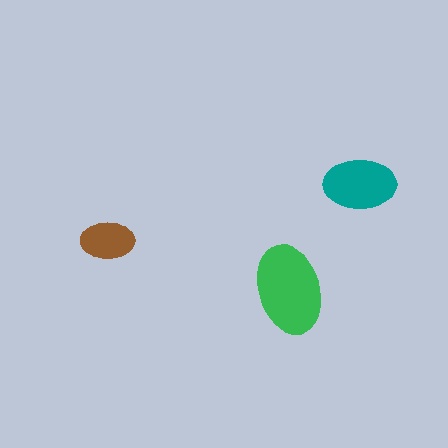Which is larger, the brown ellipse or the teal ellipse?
The teal one.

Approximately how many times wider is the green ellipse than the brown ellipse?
About 1.5 times wider.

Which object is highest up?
The teal ellipse is topmost.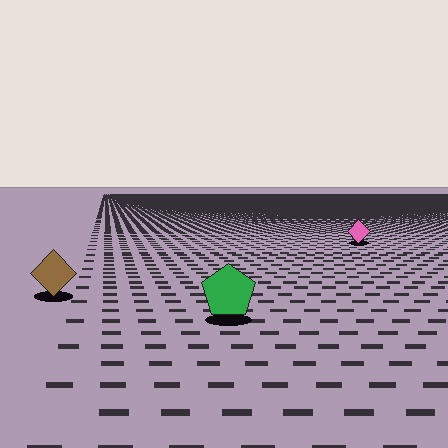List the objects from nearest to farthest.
From nearest to farthest: the green pentagon, the brown diamond, the pink diamond.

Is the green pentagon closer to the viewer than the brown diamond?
Yes. The green pentagon is closer — you can tell from the texture gradient: the ground texture is coarser near it.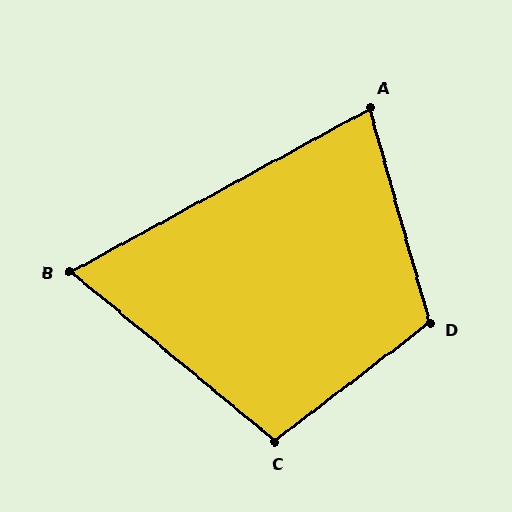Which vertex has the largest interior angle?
D, at approximately 112 degrees.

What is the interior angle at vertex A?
Approximately 77 degrees (acute).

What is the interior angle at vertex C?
Approximately 103 degrees (obtuse).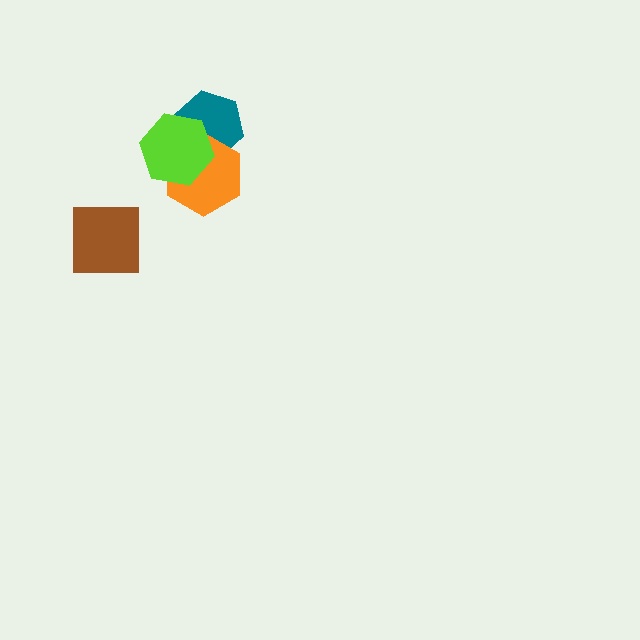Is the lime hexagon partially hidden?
No, no other shape covers it.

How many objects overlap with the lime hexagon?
2 objects overlap with the lime hexagon.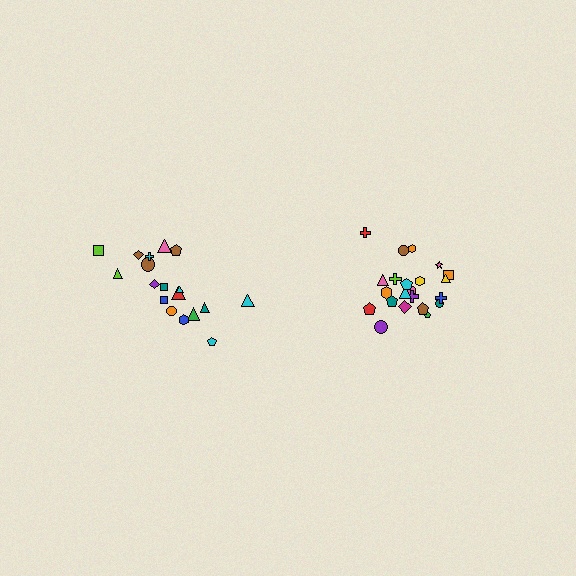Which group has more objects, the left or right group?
The right group.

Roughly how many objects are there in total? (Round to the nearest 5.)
Roughly 40 objects in total.